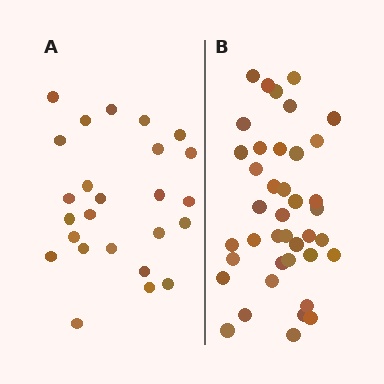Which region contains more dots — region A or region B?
Region B (the right region) has more dots.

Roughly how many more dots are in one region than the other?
Region B has approximately 15 more dots than region A.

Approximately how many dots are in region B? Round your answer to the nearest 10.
About 40 dots.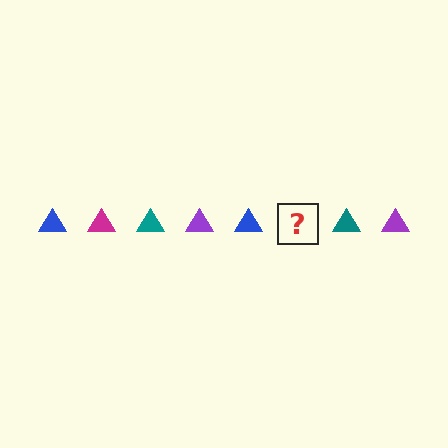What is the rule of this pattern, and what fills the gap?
The rule is that the pattern cycles through blue, magenta, teal, purple triangles. The gap should be filled with a magenta triangle.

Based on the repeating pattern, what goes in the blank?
The blank should be a magenta triangle.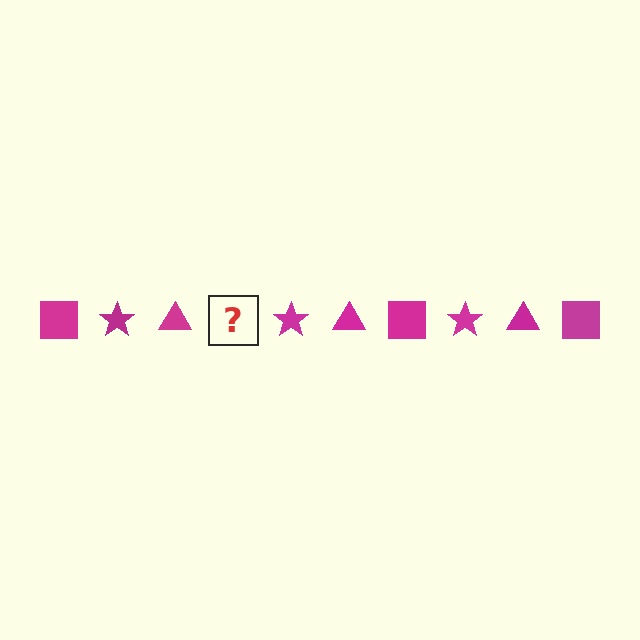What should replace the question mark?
The question mark should be replaced with a magenta square.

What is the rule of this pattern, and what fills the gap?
The rule is that the pattern cycles through square, star, triangle shapes in magenta. The gap should be filled with a magenta square.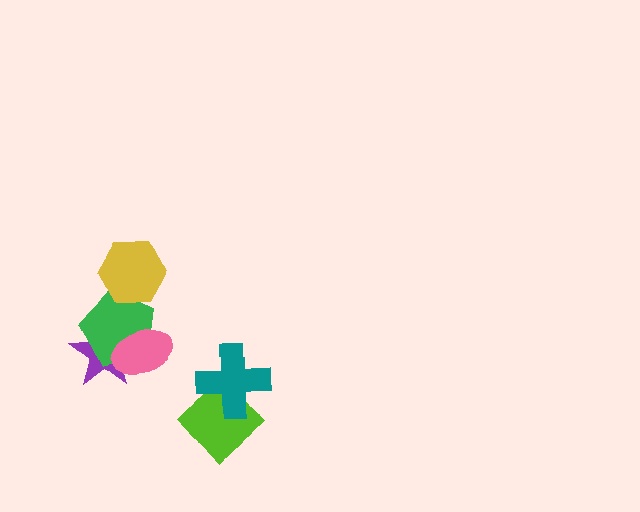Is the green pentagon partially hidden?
Yes, it is partially covered by another shape.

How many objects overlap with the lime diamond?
1 object overlaps with the lime diamond.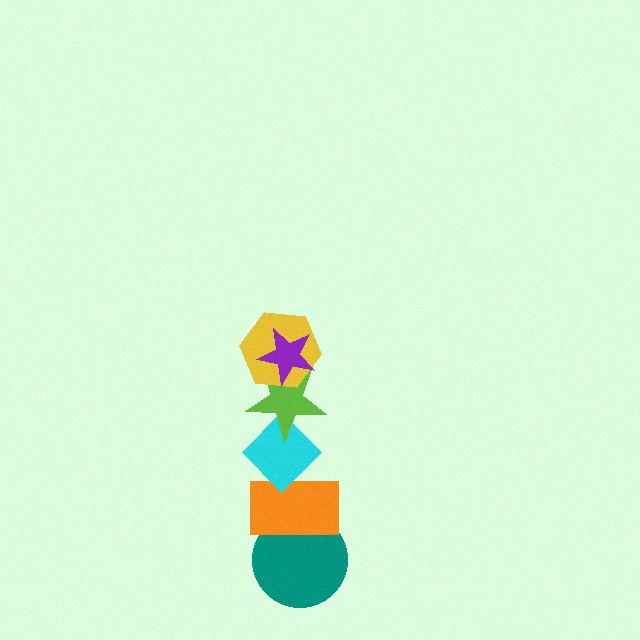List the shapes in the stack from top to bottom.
From top to bottom: the purple star, the yellow hexagon, the lime star, the cyan diamond, the orange rectangle, the teal circle.